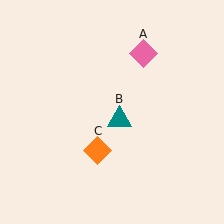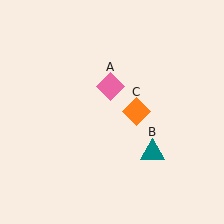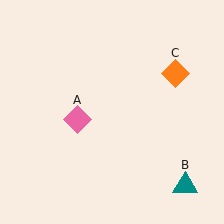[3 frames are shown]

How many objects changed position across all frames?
3 objects changed position: pink diamond (object A), teal triangle (object B), orange diamond (object C).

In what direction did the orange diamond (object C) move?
The orange diamond (object C) moved up and to the right.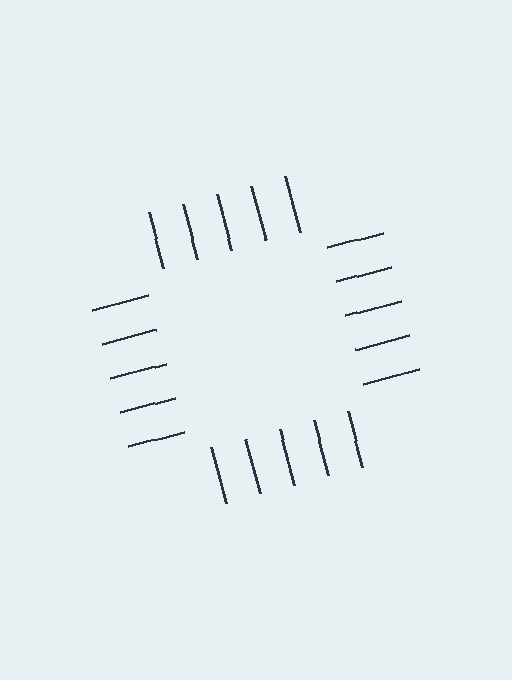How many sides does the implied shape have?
4 sides — the line-ends trace a square.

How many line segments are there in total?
20 — 5 along each of the 4 edges.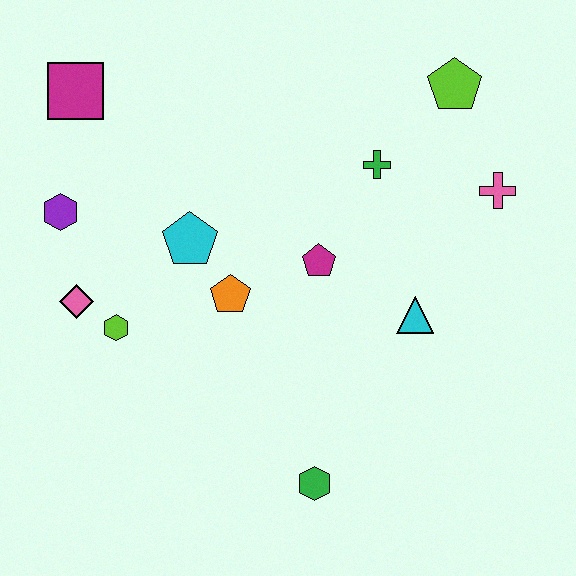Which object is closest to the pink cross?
The lime pentagon is closest to the pink cross.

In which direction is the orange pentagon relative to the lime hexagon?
The orange pentagon is to the right of the lime hexagon.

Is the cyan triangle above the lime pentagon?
No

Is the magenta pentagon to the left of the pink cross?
Yes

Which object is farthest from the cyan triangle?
The magenta square is farthest from the cyan triangle.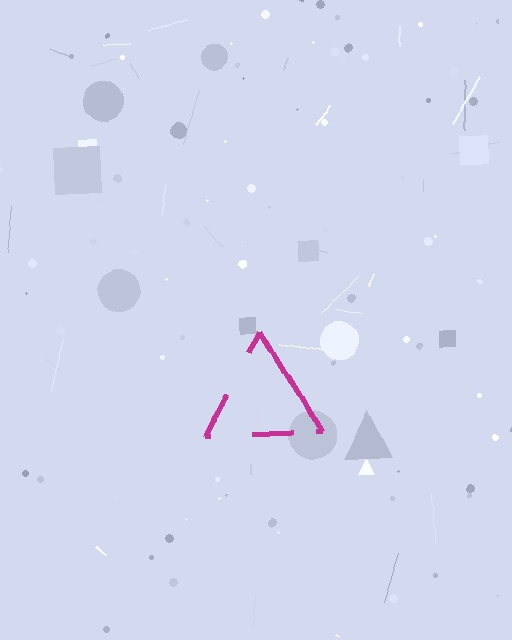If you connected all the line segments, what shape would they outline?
They would outline a triangle.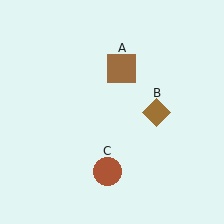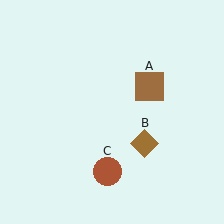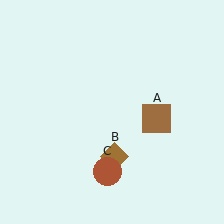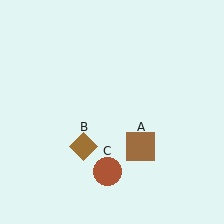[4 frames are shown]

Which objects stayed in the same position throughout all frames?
Brown circle (object C) remained stationary.